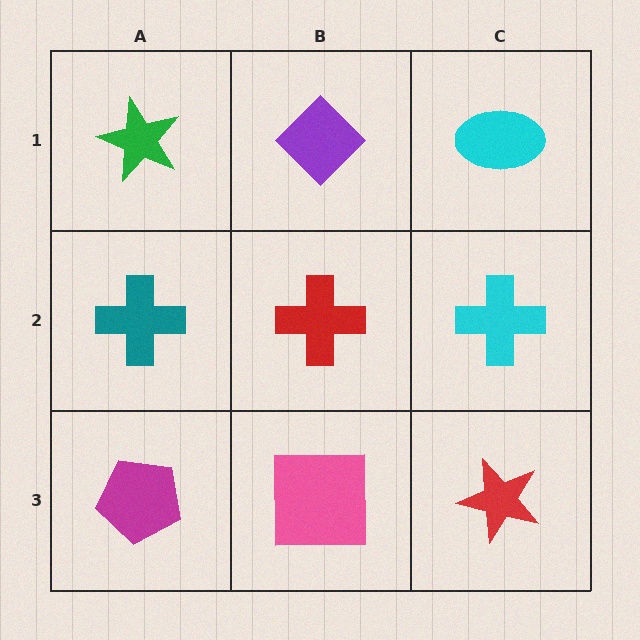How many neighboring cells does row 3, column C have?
2.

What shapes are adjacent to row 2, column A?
A green star (row 1, column A), a magenta pentagon (row 3, column A), a red cross (row 2, column B).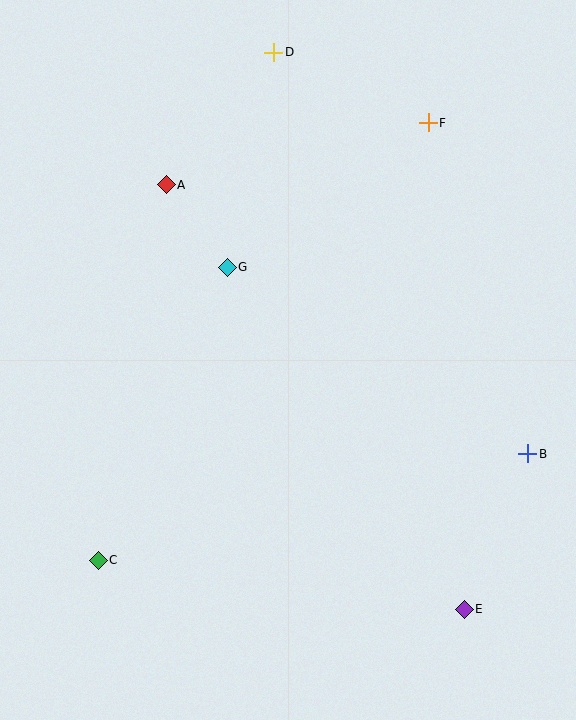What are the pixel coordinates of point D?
Point D is at (274, 52).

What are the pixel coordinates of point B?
Point B is at (528, 454).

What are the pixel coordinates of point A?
Point A is at (166, 185).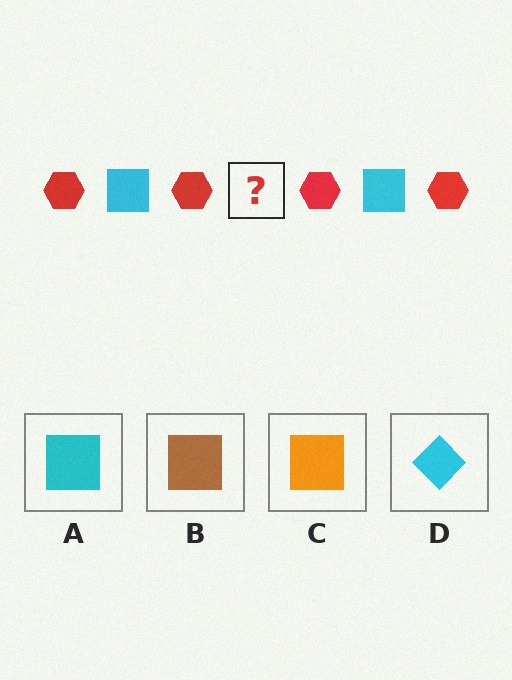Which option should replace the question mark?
Option A.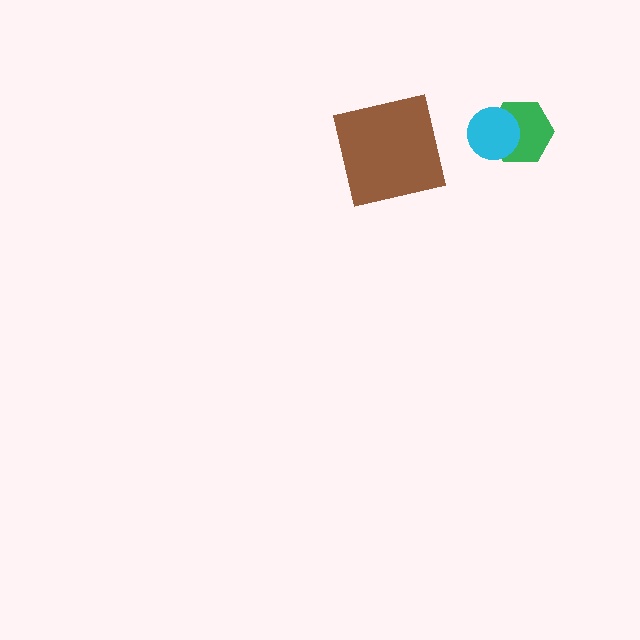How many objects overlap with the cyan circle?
1 object overlaps with the cyan circle.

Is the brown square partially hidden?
No, no other shape covers it.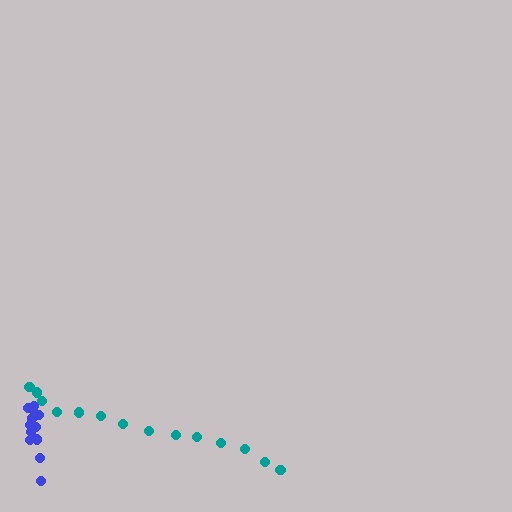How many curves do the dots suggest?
There are 2 distinct paths.